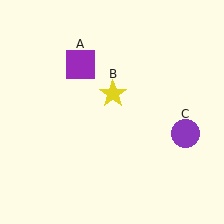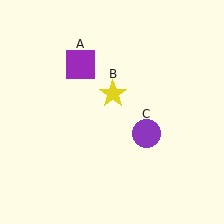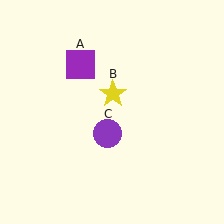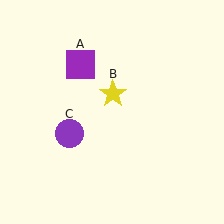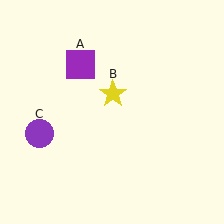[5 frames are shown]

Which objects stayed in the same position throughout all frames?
Purple square (object A) and yellow star (object B) remained stationary.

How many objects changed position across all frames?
1 object changed position: purple circle (object C).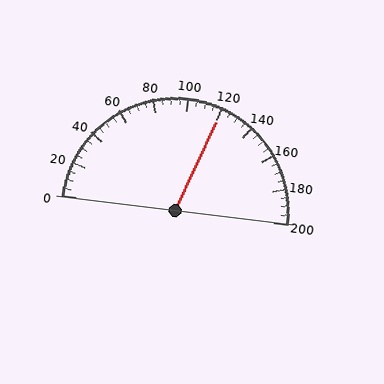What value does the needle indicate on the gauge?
The needle indicates approximately 120.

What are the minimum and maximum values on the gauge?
The gauge ranges from 0 to 200.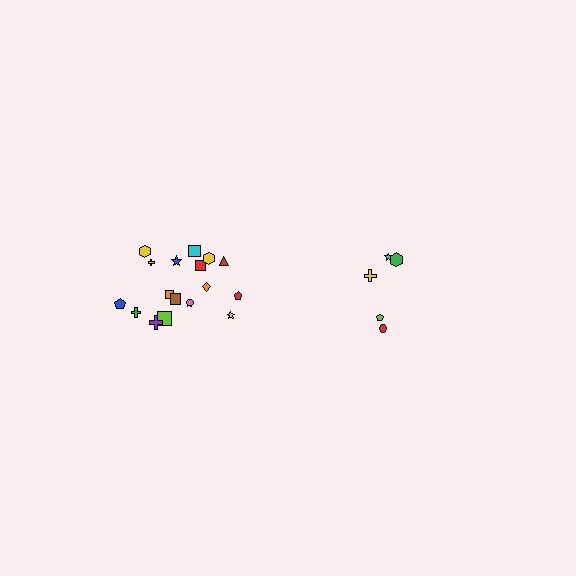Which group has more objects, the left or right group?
The left group.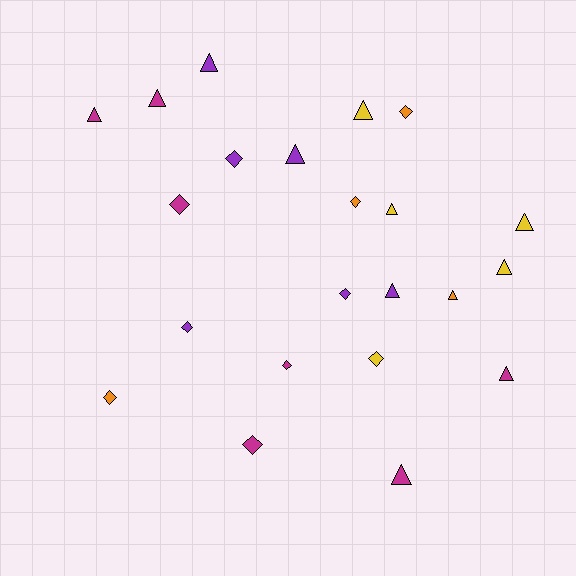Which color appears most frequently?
Magenta, with 7 objects.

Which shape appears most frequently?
Triangle, with 12 objects.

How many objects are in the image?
There are 22 objects.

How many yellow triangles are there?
There are 4 yellow triangles.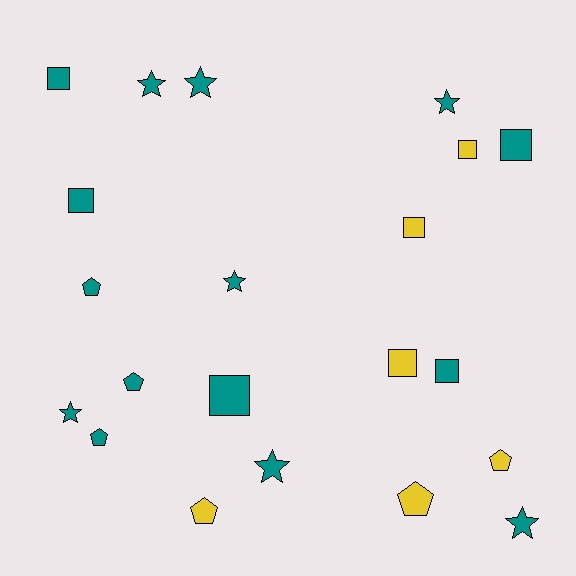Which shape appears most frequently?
Square, with 8 objects.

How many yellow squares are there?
There are 3 yellow squares.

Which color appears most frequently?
Teal, with 15 objects.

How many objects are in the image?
There are 21 objects.